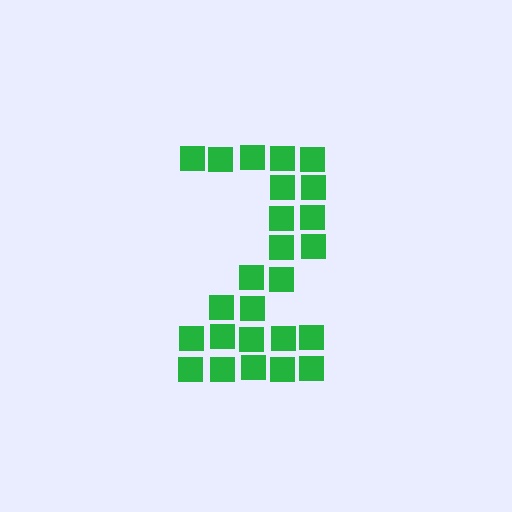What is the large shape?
The large shape is the digit 2.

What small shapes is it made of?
It is made of small squares.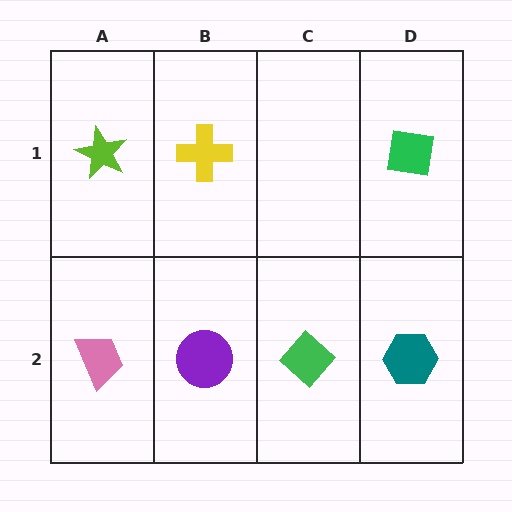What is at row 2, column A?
A pink trapezoid.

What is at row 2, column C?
A green diamond.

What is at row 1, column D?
A green square.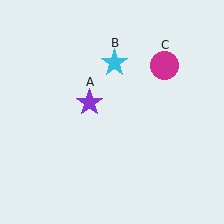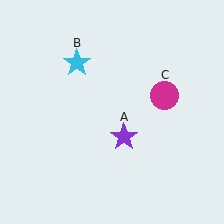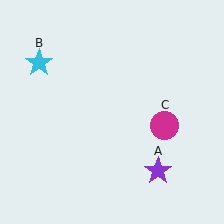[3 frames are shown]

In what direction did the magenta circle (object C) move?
The magenta circle (object C) moved down.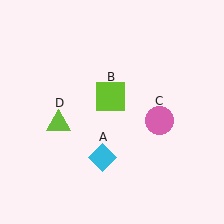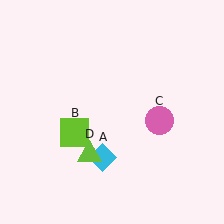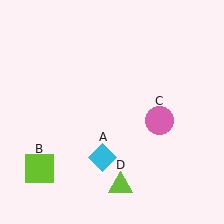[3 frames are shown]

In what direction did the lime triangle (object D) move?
The lime triangle (object D) moved down and to the right.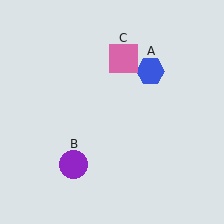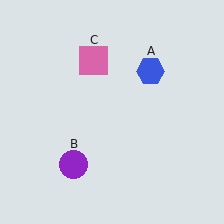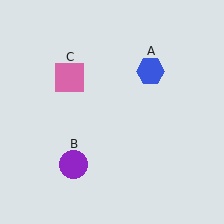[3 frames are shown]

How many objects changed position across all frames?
1 object changed position: pink square (object C).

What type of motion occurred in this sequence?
The pink square (object C) rotated counterclockwise around the center of the scene.